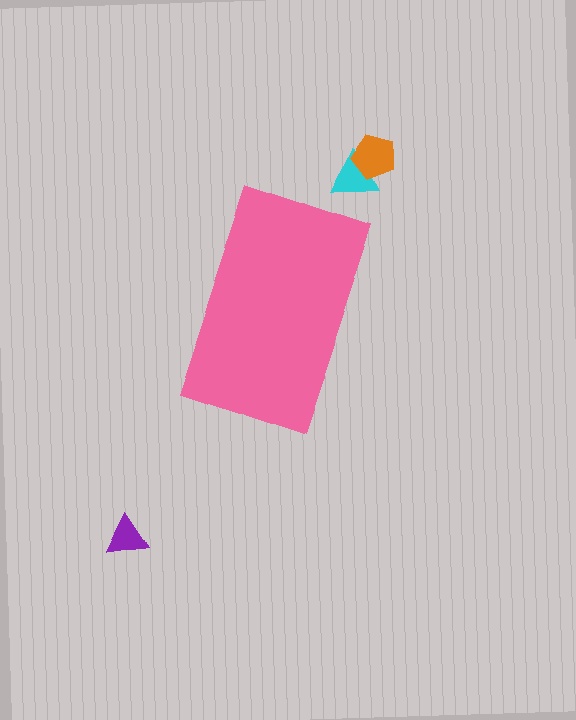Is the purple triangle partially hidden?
No, the purple triangle is fully visible.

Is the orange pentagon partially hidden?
No, the orange pentagon is fully visible.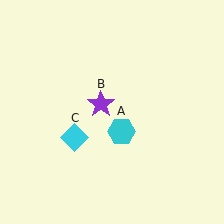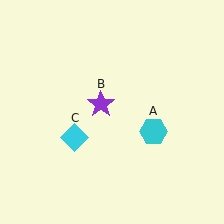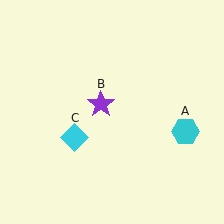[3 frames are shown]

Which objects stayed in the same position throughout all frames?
Purple star (object B) and cyan diamond (object C) remained stationary.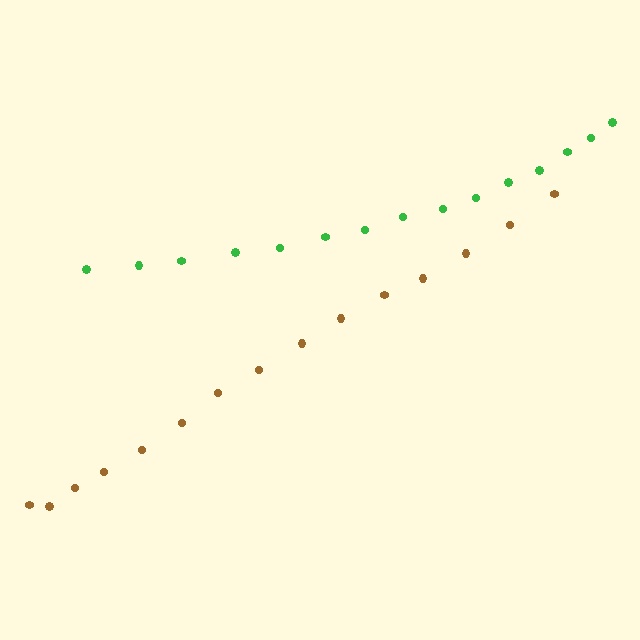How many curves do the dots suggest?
There are 2 distinct paths.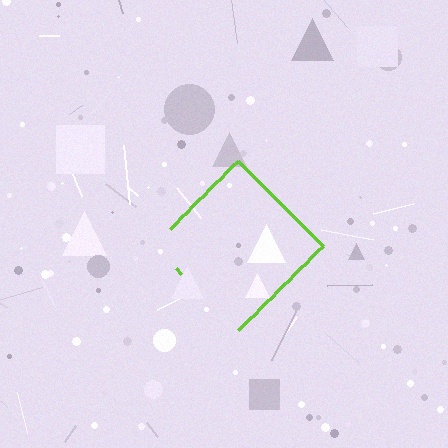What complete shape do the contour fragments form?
The contour fragments form a diamond.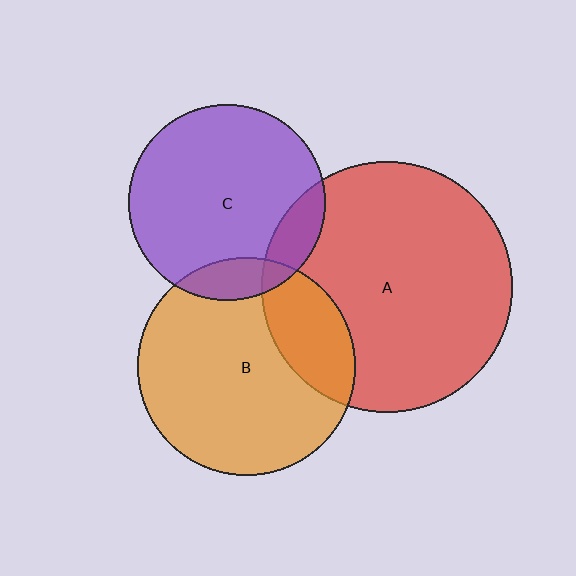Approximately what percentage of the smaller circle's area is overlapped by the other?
Approximately 10%.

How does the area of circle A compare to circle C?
Approximately 1.6 times.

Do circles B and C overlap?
Yes.